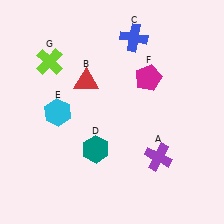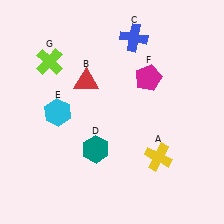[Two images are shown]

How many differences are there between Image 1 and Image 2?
There is 1 difference between the two images.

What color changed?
The cross (A) changed from purple in Image 1 to yellow in Image 2.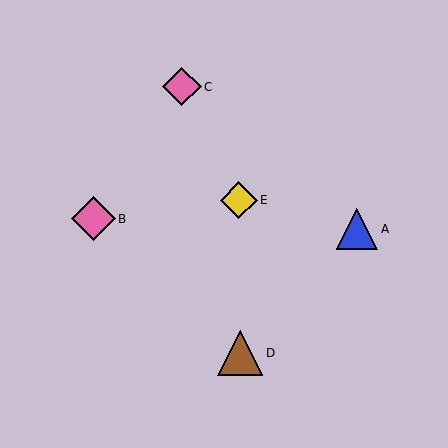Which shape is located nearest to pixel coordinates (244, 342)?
The brown triangle (labeled D) at (240, 353) is nearest to that location.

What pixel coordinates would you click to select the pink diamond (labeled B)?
Click at (94, 219) to select the pink diamond B.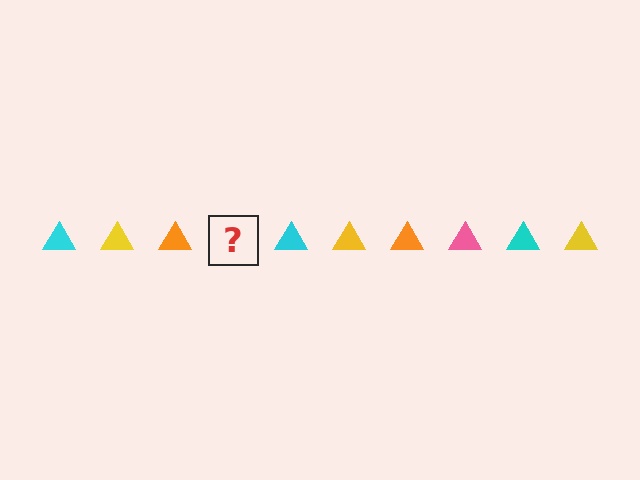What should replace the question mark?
The question mark should be replaced with a pink triangle.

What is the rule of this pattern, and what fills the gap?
The rule is that the pattern cycles through cyan, yellow, orange, pink triangles. The gap should be filled with a pink triangle.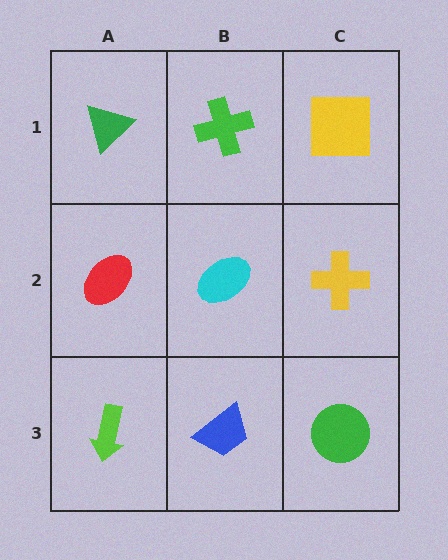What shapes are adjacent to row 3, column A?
A red ellipse (row 2, column A), a blue trapezoid (row 3, column B).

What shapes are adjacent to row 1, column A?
A red ellipse (row 2, column A), a green cross (row 1, column B).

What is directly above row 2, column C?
A yellow square.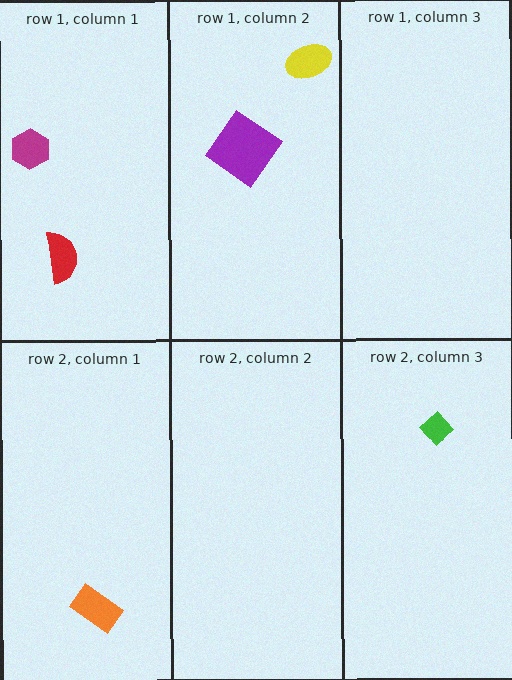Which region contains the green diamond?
The row 2, column 3 region.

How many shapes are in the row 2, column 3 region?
1.